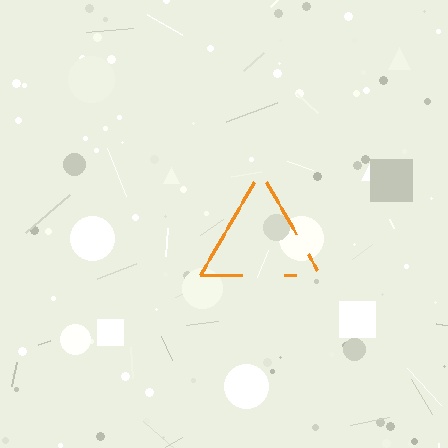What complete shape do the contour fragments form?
The contour fragments form a triangle.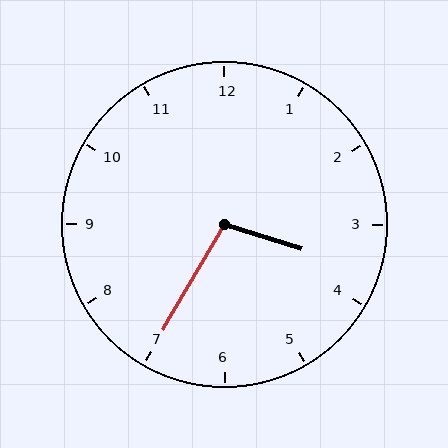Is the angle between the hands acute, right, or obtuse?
It is obtuse.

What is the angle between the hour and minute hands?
Approximately 102 degrees.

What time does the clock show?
3:35.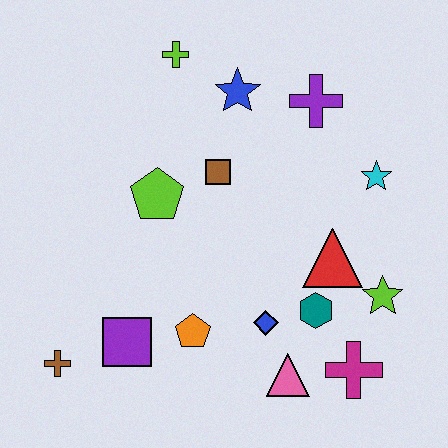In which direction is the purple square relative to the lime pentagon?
The purple square is below the lime pentagon.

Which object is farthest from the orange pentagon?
The lime cross is farthest from the orange pentagon.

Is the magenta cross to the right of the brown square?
Yes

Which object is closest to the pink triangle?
The blue diamond is closest to the pink triangle.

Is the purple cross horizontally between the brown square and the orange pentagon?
No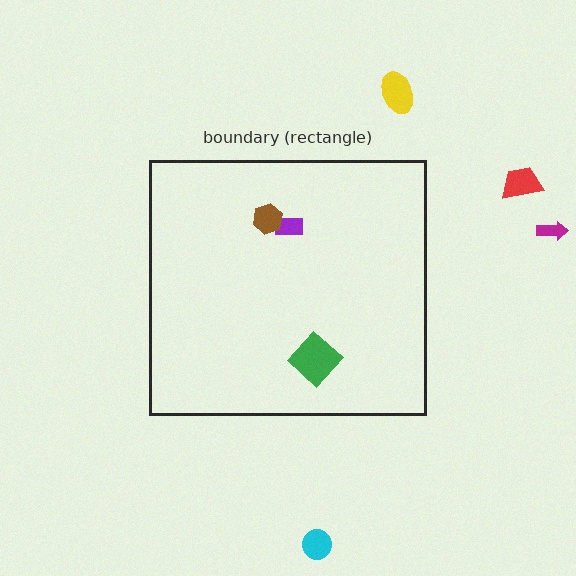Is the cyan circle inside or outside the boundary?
Outside.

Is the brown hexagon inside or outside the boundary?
Inside.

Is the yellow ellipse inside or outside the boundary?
Outside.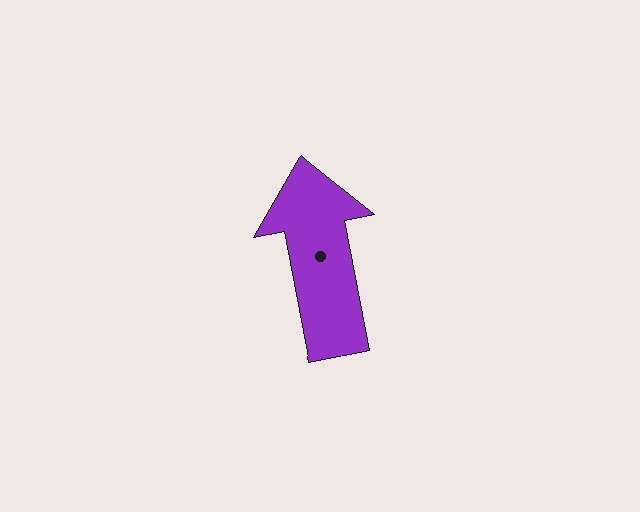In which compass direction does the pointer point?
North.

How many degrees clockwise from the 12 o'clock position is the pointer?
Approximately 349 degrees.